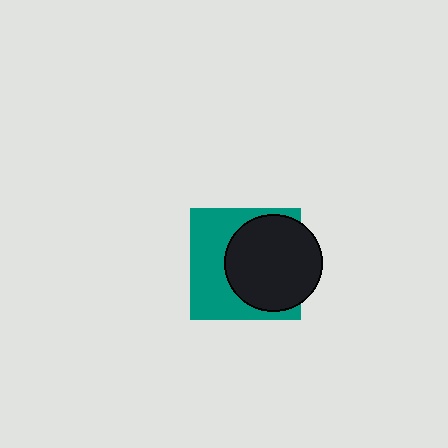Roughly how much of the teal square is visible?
About half of it is visible (roughly 49%).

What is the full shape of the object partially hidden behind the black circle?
The partially hidden object is a teal square.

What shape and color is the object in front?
The object in front is a black circle.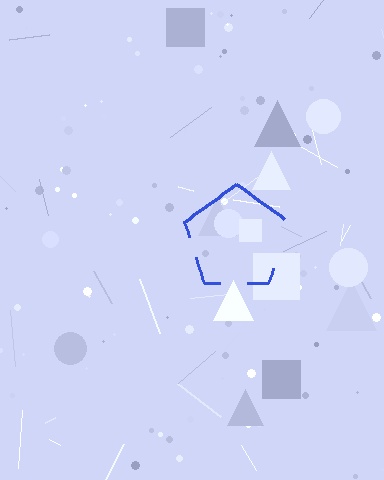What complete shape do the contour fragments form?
The contour fragments form a pentagon.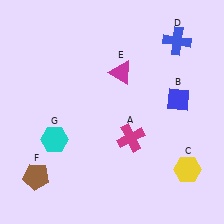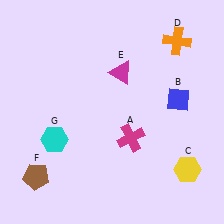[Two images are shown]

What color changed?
The cross (D) changed from blue in Image 1 to orange in Image 2.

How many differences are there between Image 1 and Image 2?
There is 1 difference between the two images.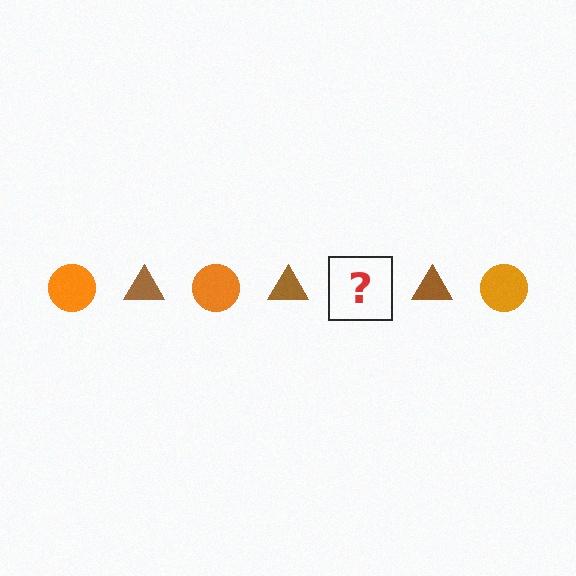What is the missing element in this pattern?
The missing element is an orange circle.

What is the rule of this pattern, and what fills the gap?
The rule is that the pattern alternates between orange circle and brown triangle. The gap should be filled with an orange circle.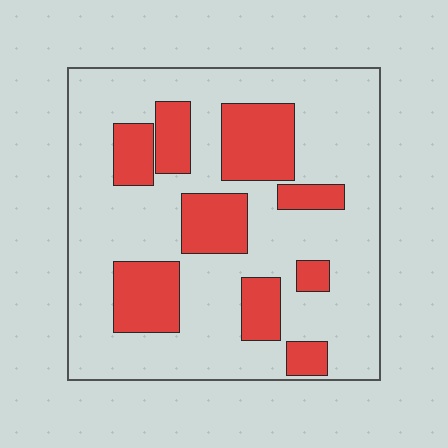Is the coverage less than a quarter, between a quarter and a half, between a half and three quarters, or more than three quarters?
Between a quarter and a half.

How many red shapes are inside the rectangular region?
9.